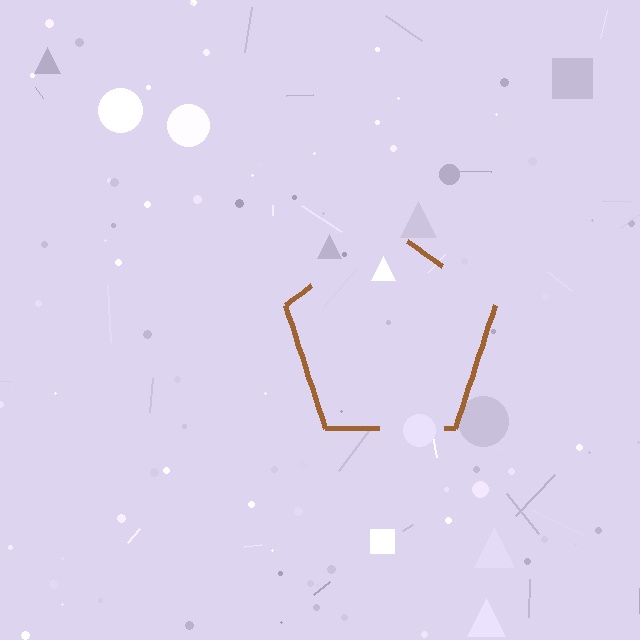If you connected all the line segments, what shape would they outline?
They would outline a pentagon.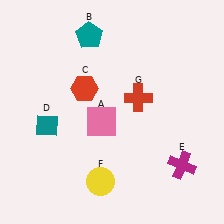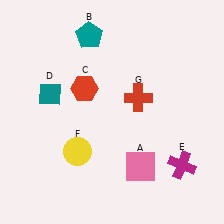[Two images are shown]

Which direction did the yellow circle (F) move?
The yellow circle (F) moved up.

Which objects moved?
The objects that moved are: the pink square (A), the teal diamond (D), the yellow circle (F).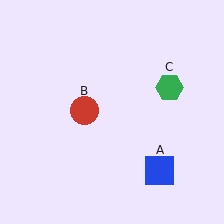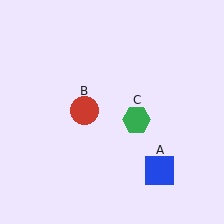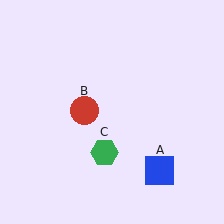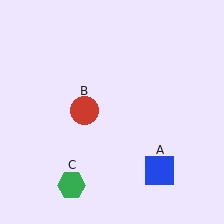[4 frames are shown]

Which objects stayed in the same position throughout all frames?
Blue square (object A) and red circle (object B) remained stationary.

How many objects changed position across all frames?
1 object changed position: green hexagon (object C).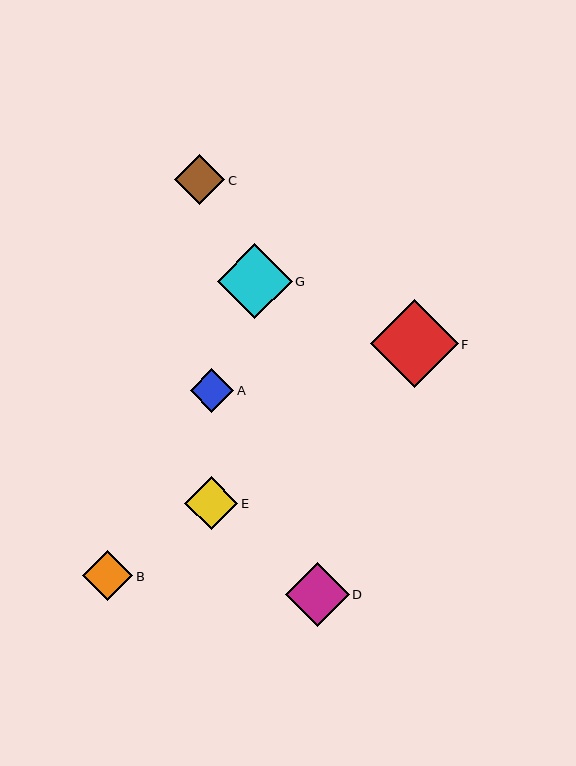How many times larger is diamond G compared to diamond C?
Diamond G is approximately 1.5 times the size of diamond C.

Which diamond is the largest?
Diamond F is the largest with a size of approximately 88 pixels.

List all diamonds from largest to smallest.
From largest to smallest: F, G, D, E, B, C, A.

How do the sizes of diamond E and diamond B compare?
Diamond E and diamond B are approximately the same size.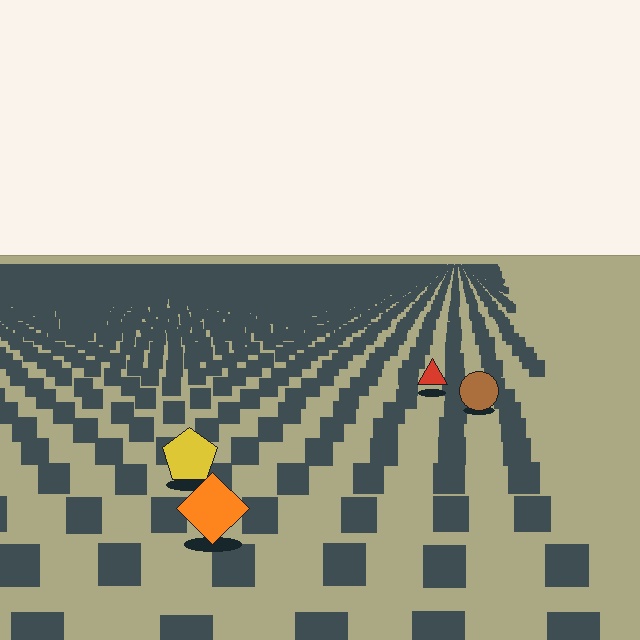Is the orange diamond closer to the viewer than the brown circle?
Yes. The orange diamond is closer — you can tell from the texture gradient: the ground texture is coarser near it.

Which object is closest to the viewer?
The orange diamond is closest. The texture marks near it are larger and more spread out.